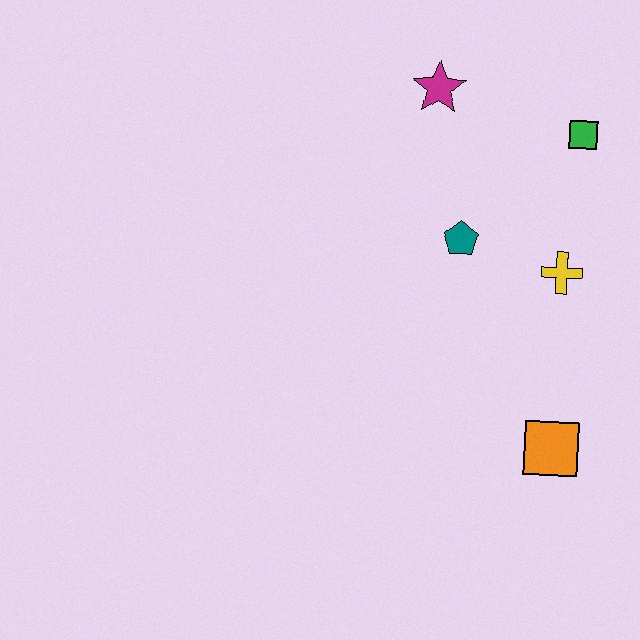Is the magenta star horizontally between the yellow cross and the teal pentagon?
No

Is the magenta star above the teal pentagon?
Yes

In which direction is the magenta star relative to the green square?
The magenta star is to the left of the green square.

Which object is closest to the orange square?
The yellow cross is closest to the orange square.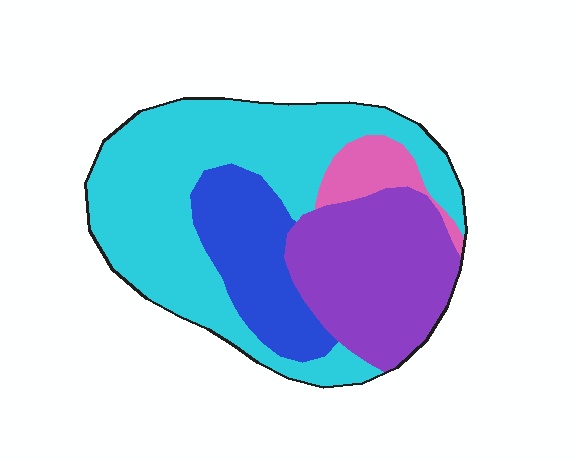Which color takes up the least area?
Pink, at roughly 5%.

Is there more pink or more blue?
Blue.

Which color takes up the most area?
Cyan, at roughly 50%.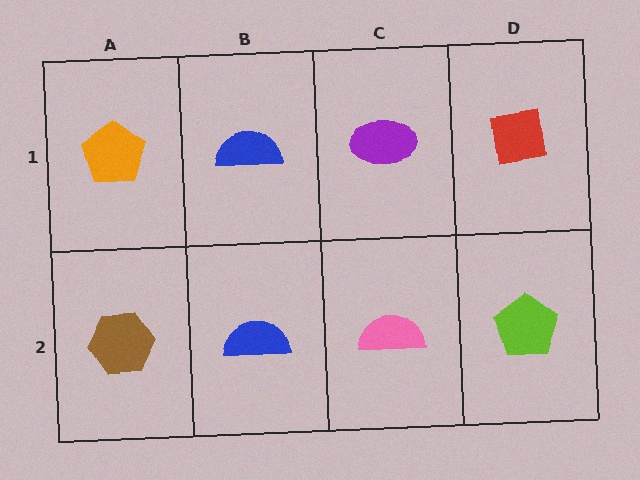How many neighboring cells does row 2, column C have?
3.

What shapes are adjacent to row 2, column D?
A red square (row 1, column D), a pink semicircle (row 2, column C).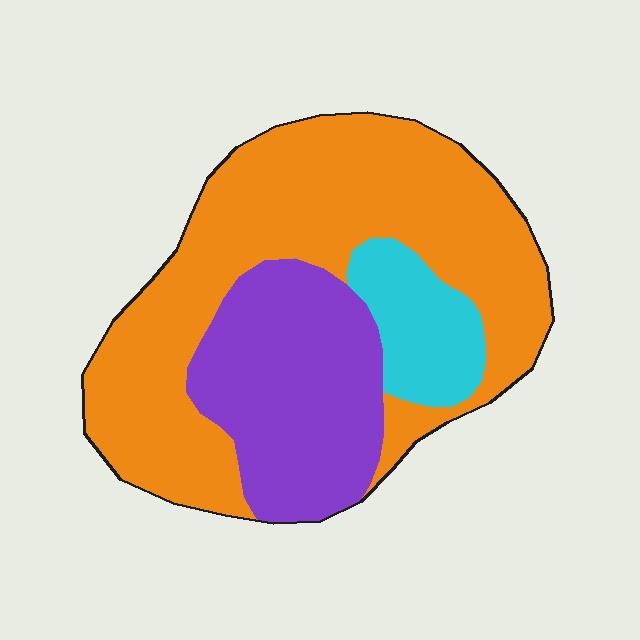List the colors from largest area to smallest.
From largest to smallest: orange, purple, cyan.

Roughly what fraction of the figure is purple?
Purple covers 29% of the figure.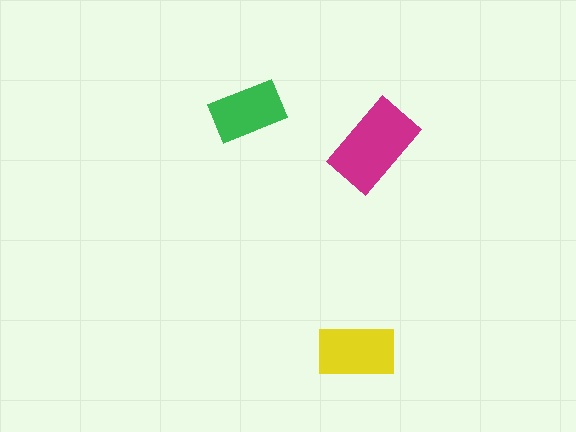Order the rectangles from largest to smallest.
the magenta one, the yellow one, the green one.